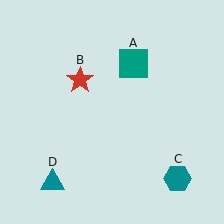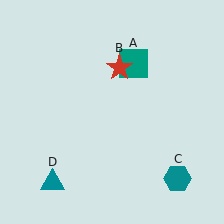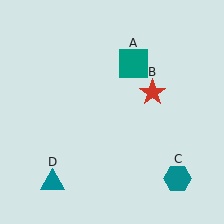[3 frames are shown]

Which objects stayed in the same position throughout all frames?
Teal square (object A) and teal hexagon (object C) and teal triangle (object D) remained stationary.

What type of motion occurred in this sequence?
The red star (object B) rotated clockwise around the center of the scene.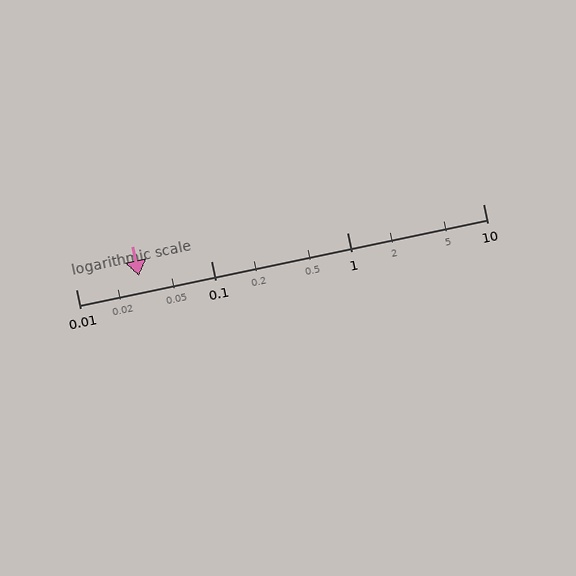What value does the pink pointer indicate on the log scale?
The pointer indicates approximately 0.029.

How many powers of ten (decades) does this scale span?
The scale spans 3 decades, from 0.01 to 10.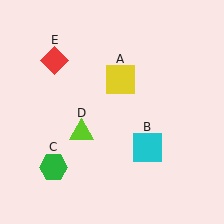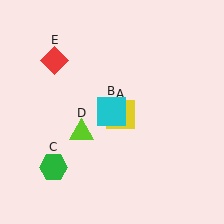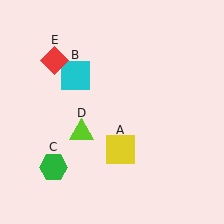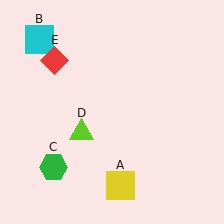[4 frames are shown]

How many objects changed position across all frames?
2 objects changed position: yellow square (object A), cyan square (object B).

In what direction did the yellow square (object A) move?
The yellow square (object A) moved down.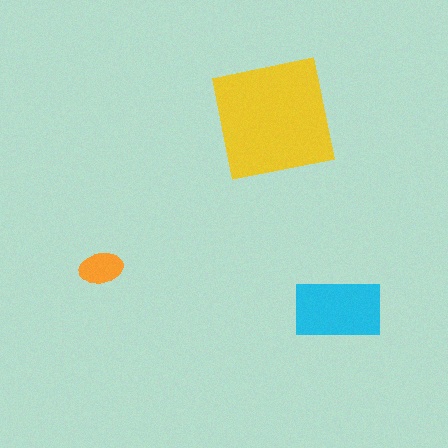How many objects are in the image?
There are 3 objects in the image.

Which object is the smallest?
The orange ellipse.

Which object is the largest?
The yellow square.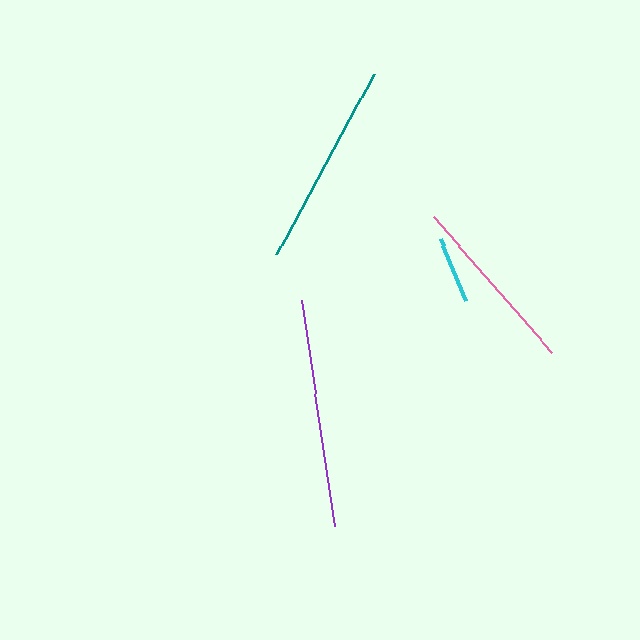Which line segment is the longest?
The purple line is the longest at approximately 229 pixels.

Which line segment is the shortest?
The cyan line is the shortest at approximately 67 pixels.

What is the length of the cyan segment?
The cyan segment is approximately 67 pixels long.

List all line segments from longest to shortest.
From longest to shortest: purple, teal, pink, cyan.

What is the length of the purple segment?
The purple segment is approximately 229 pixels long.